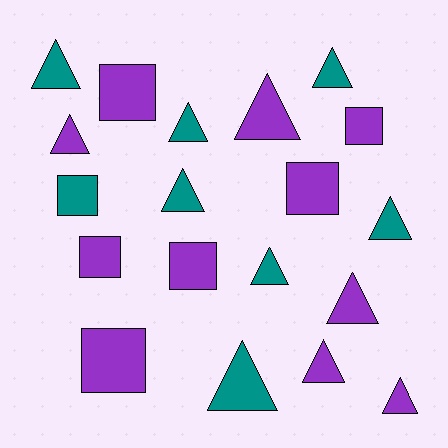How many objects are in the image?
There are 19 objects.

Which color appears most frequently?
Purple, with 11 objects.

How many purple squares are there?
There are 6 purple squares.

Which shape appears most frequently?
Triangle, with 12 objects.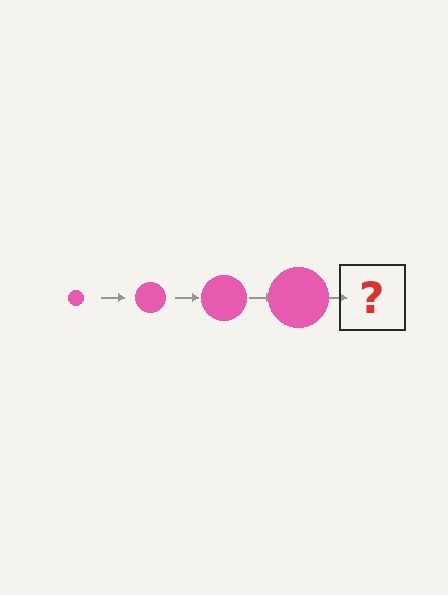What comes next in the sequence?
The next element should be a pink circle, larger than the previous one.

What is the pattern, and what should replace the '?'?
The pattern is that the circle gets progressively larger each step. The '?' should be a pink circle, larger than the previous one.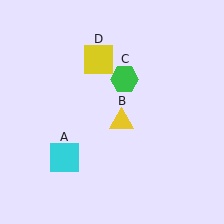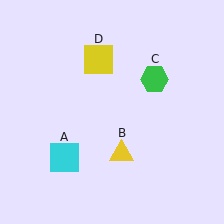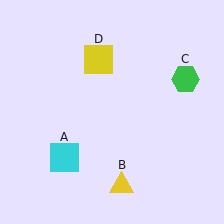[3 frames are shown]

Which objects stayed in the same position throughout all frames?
Cyan square (object A) and yellow square (object D) remained stationary.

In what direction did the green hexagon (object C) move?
The green hexagon (object C) moved right.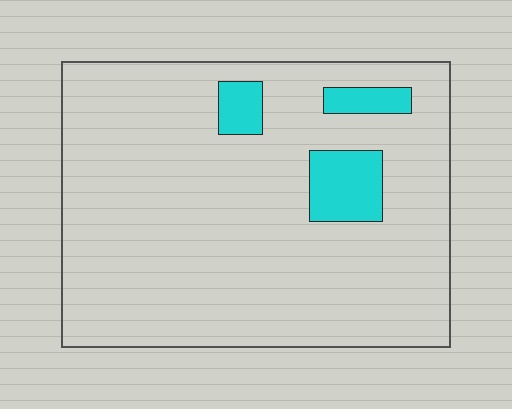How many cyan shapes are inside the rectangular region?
3.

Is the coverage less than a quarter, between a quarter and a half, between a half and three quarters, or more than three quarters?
Less than a quarter.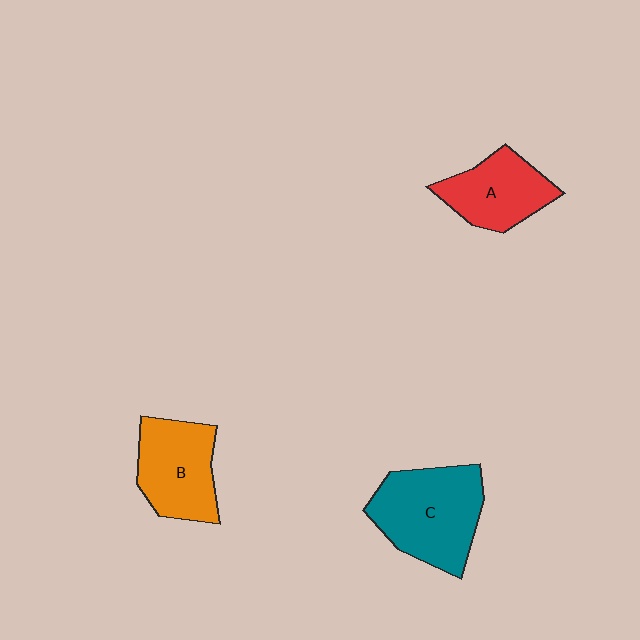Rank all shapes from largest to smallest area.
From largest to smallest: C (teal), B (orange), A (red).